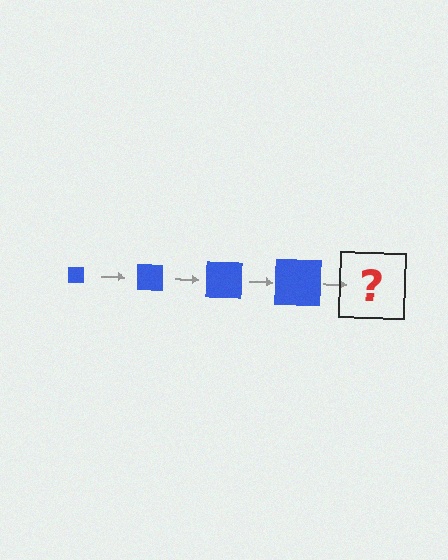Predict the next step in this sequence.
The next step is a blue square, larger than the previous one.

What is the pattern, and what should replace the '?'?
The pattern is that the square gets progressively larger each step. The '?' should be a blue square, larger than the previous one.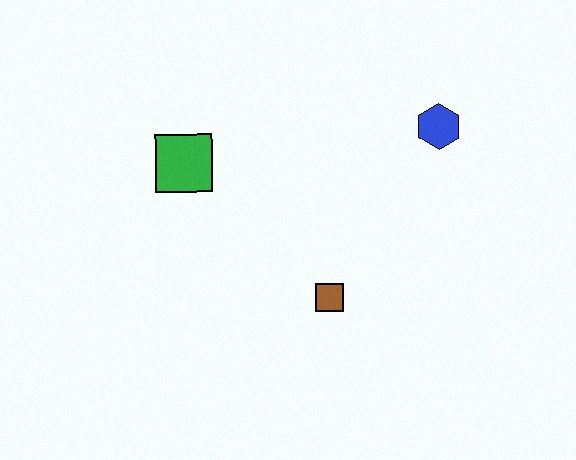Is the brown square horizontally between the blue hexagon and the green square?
Yes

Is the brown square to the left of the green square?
No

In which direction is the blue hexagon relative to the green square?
The blue hexagon is to the right of the green square.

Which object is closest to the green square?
The brown square is closest to the green square.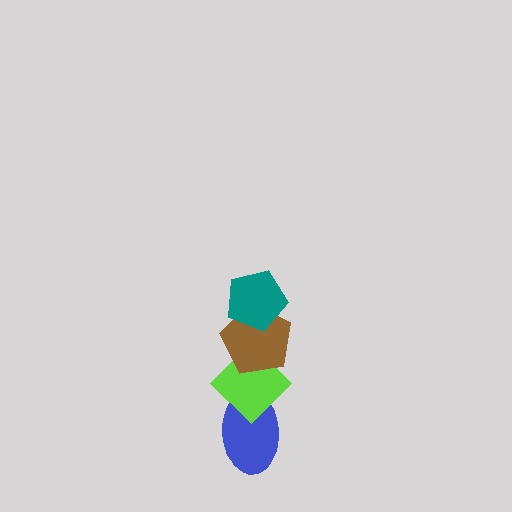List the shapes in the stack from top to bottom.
From top to bottom: the teal pentagon, the brown pentagon, the lime diamond, the blue ellipse.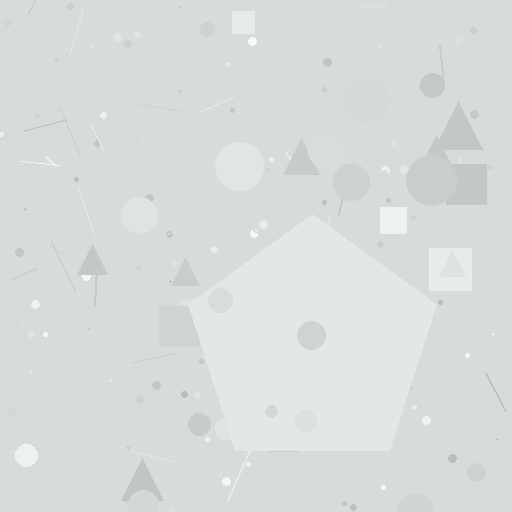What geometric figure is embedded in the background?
A pentagon is embedded in the background.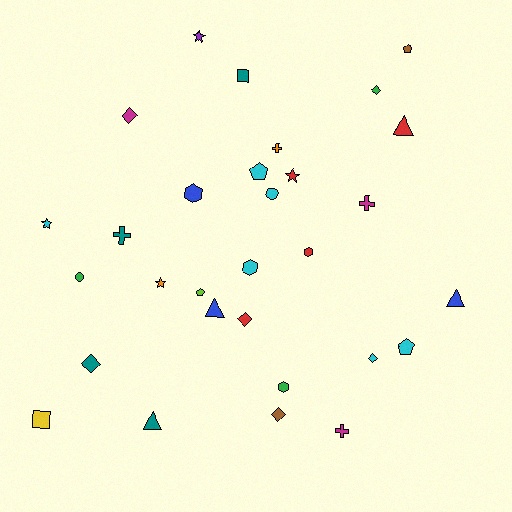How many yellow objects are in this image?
There is 1 yellow object.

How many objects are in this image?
There are 30 objects.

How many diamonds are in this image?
There are 6 diamonds.